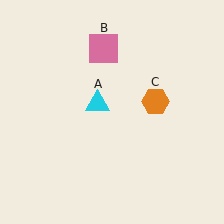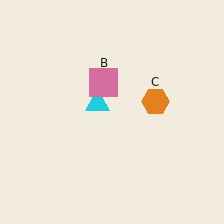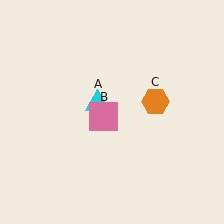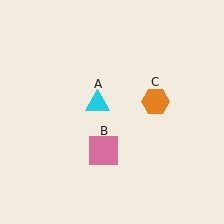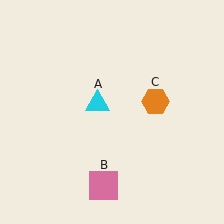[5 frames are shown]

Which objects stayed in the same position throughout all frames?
Cyan triangle (object A) and orange hexagon (object C) remained stationary.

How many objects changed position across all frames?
1 object changed position: pink square (object B).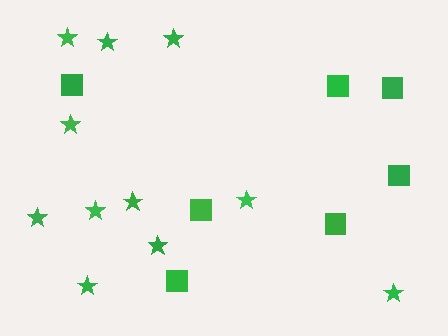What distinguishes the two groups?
There are 2 groups: one group of squares (7) and one group of stars (11).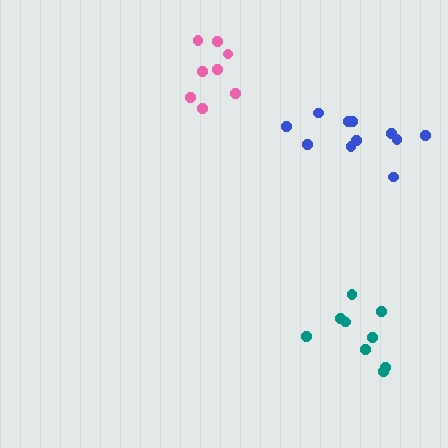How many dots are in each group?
Group 1: 11 dots, Group 2: 8 dots, Group 3: 9 dots (28 total).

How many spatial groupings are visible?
There are 3 spatial groupings.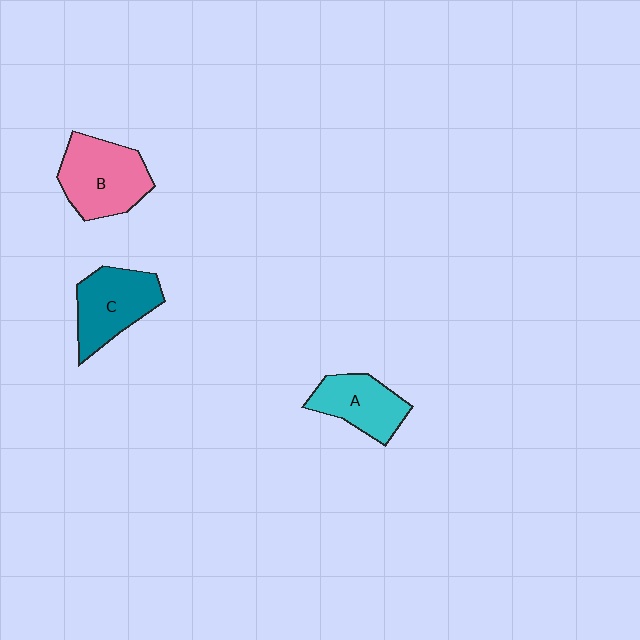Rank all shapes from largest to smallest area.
From largest to smallest: B (pink), C (teal), A (cyan).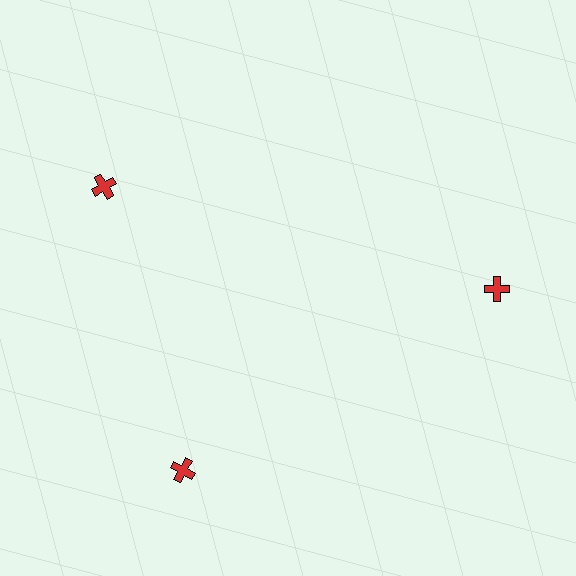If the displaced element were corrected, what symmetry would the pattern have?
It would have 3-fold rotational symmetry — the pattern would map onto itself every 120 degrees.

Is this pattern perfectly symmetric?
No. The 3 red crosses are arranged in a ring, but one element near the 11 o'clock position is rotated out of alignment along the ring, breaking the 3-fold rotational symmetry.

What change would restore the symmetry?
The symmetry would be restored by rotating it back into even spacing with its neighbors so that all 3 crosses sit at equal angles and equal distance from the center.